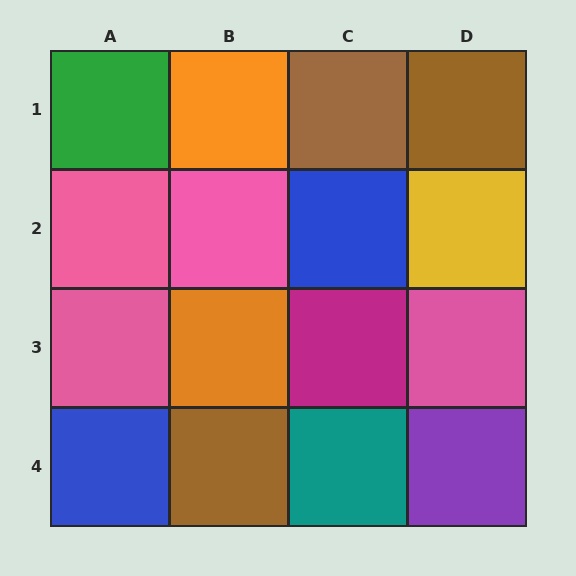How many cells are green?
1 cell is green.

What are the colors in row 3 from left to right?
Pink, orange, magenta, pink.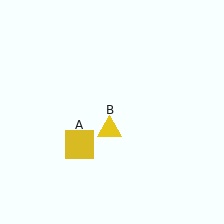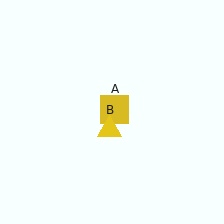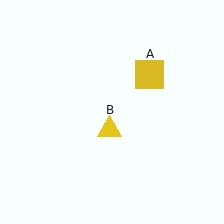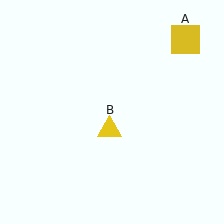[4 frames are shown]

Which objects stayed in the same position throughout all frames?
Yellow triangle (object B) remained stationary.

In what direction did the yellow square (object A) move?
The yellow square (object A) moved up and to the right.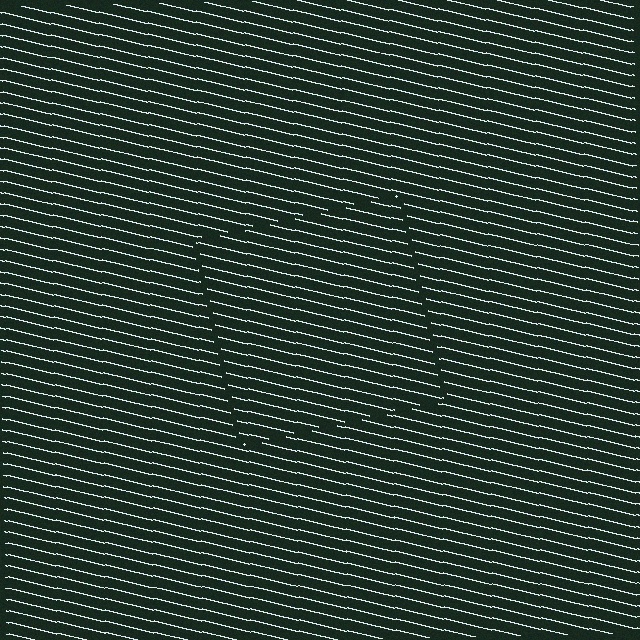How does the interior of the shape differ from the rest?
The interior of the shape contains the same grating, shifted by half a period — the contour is defined by the phase discontinuity where line-ends from the inner and outer gratings abut.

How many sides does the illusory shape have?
4 sides — the line-ends trace a square.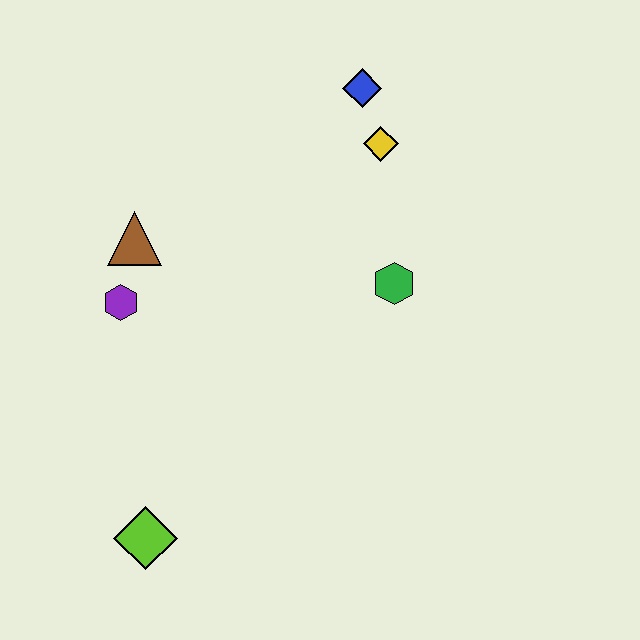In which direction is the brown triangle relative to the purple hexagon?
The brown triangle is above the purple hexagon.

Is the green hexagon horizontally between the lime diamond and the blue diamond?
No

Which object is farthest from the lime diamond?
The blue diamond is farthest from the lime diamond.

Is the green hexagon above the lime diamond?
Yes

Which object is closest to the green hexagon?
The yellow diamond is closest to the green hexagon.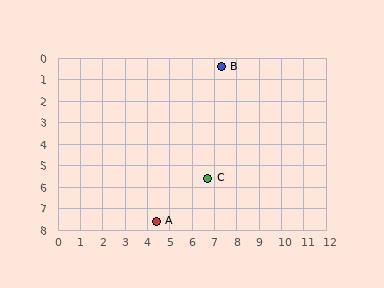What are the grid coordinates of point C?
Point C is at approximately (6.7, 5.6).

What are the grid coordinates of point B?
Point B is at approximately (7.3, 0.4).